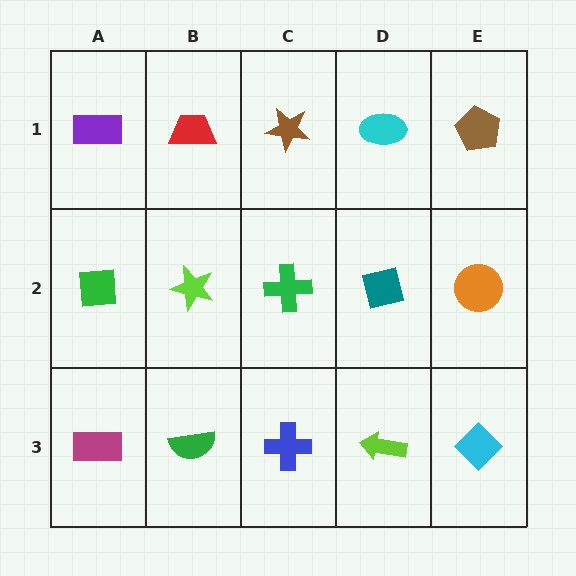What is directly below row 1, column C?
A green cross.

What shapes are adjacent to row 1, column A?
A green square (row 2, column A), a red trapezoid (row 1, column B).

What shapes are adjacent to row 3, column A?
A green square (row 2, column A), a green semicircle (row 3, column B).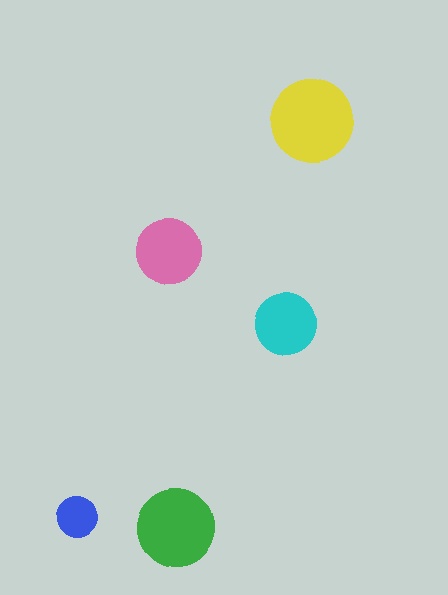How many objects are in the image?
There are 5 objects in the image.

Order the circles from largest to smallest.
the yellow one, the green one, the pink one, the cyan one, the blue one.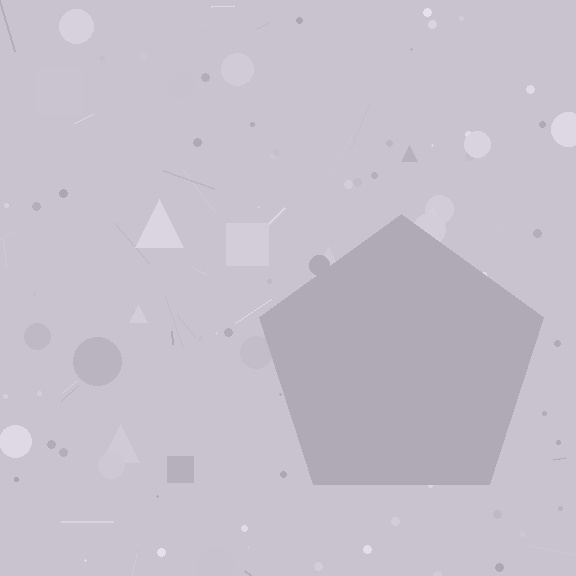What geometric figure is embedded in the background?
A pentagon is embedded in the background.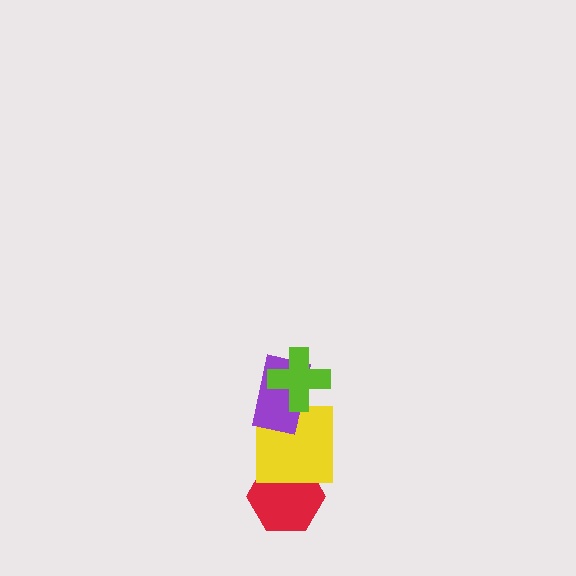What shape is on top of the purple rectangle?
The lime cross is on top of the purple rectangle.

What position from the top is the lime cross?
The lime cross is 1st from the top.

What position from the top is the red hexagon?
The red hexagon is 4th from the top.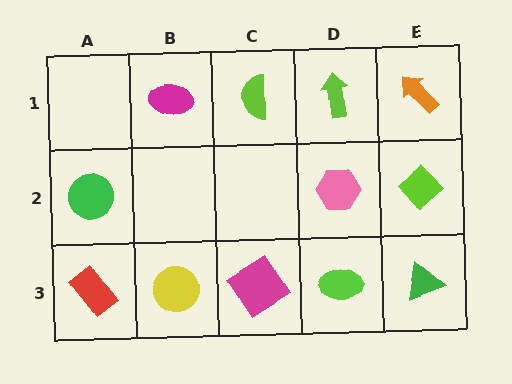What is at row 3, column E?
A green triangle.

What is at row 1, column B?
A magenta ellipse.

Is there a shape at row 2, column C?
No, that cell is empty.